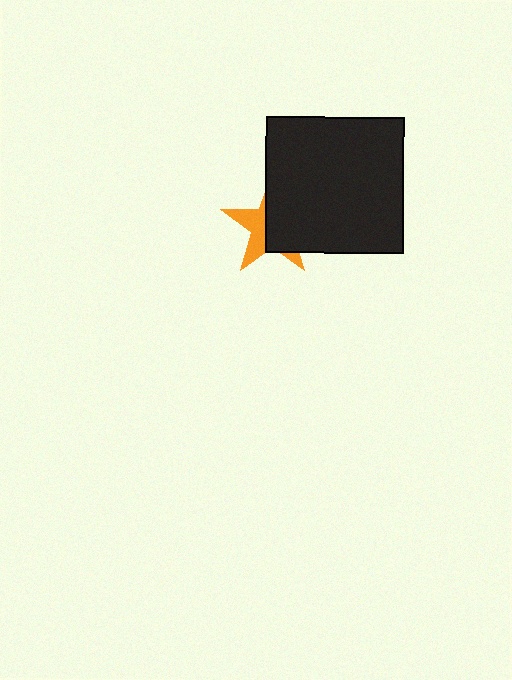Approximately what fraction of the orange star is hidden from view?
Roughly 60% of the orange star is hidden behind the black rectangle.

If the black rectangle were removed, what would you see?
You would see the complete orange star.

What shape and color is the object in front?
The object in front is a black rectangle.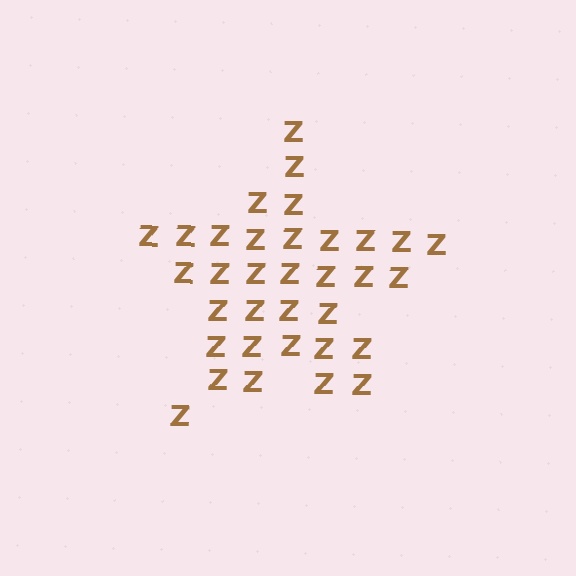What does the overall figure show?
The overall figure shows a star.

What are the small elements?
The small elements are letter Z's.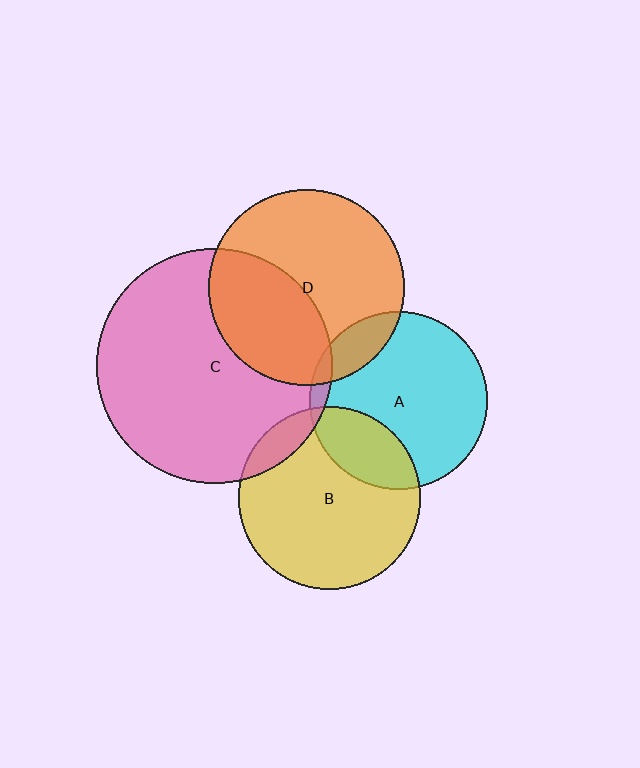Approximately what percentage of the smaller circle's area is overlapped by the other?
Approximately 10%.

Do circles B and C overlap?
Yes.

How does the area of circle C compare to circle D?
Approximately 1.4 times.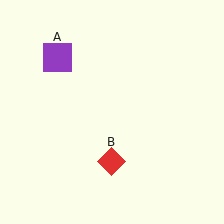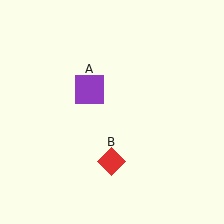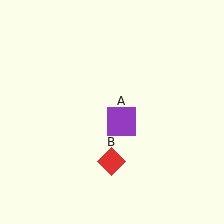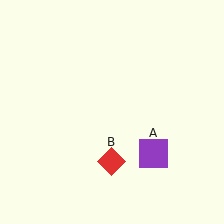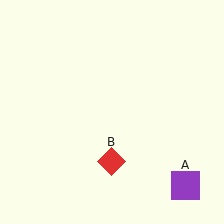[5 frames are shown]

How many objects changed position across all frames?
1 object changed position: purple square (object A).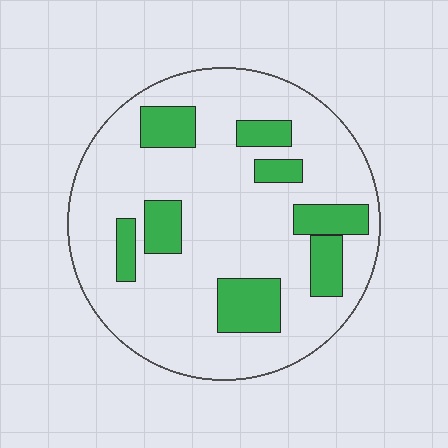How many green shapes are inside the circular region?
8.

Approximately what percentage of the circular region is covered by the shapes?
Approximately 20%.